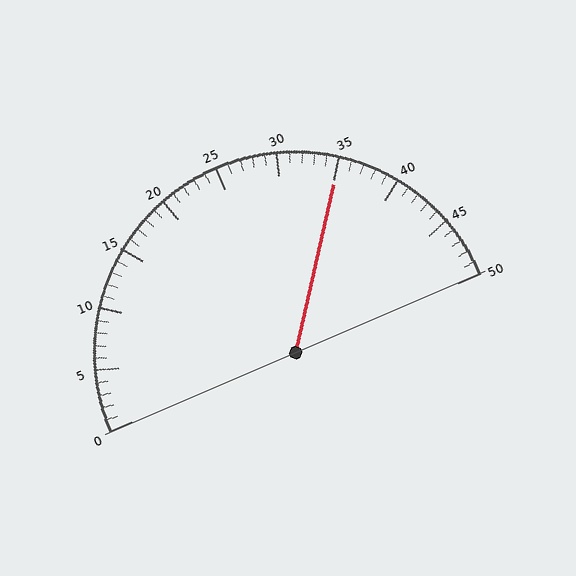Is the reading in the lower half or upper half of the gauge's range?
The reading is in the upper half of the range (0 to 50).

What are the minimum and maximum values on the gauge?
The gauge ranges from 0 to 50.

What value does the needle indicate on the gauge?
The needle indicates approximately 35.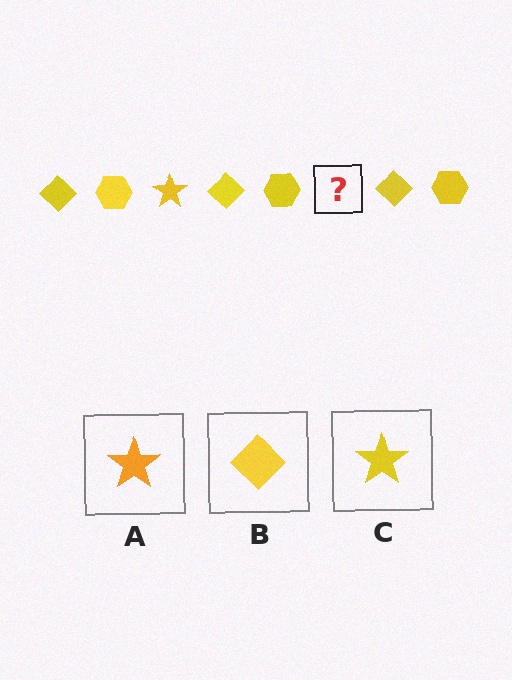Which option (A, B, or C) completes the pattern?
C.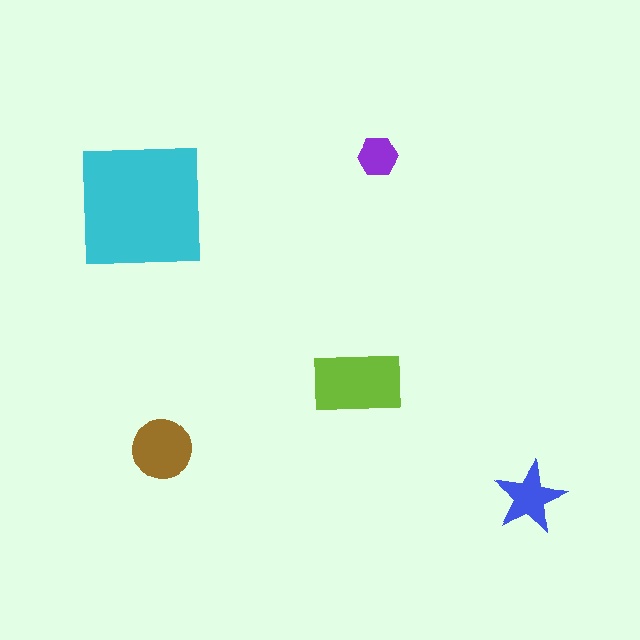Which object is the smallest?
The purple hexagon.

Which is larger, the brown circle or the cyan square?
The cyan square.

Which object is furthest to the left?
The cyan square is leftmost.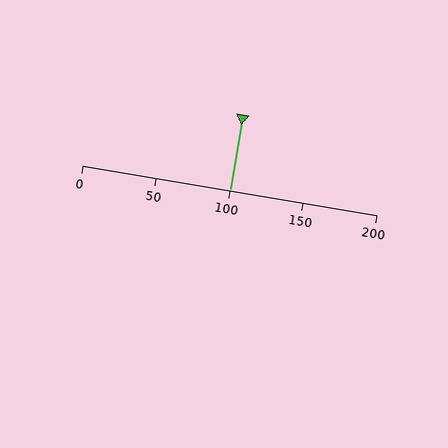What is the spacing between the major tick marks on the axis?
The major ticks are spaced 50 apart.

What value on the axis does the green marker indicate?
The marker indicates approximately 100.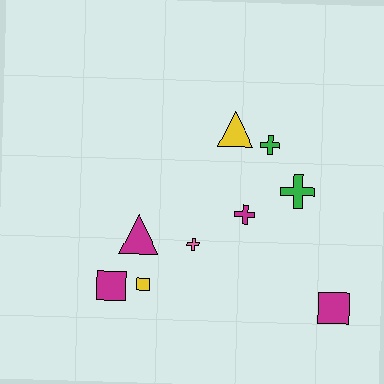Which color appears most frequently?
Magenta, with 4 objects.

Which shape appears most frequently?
Cross, with 4 objects.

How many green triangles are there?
There are no green triangles.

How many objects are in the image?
There are 9 objects.